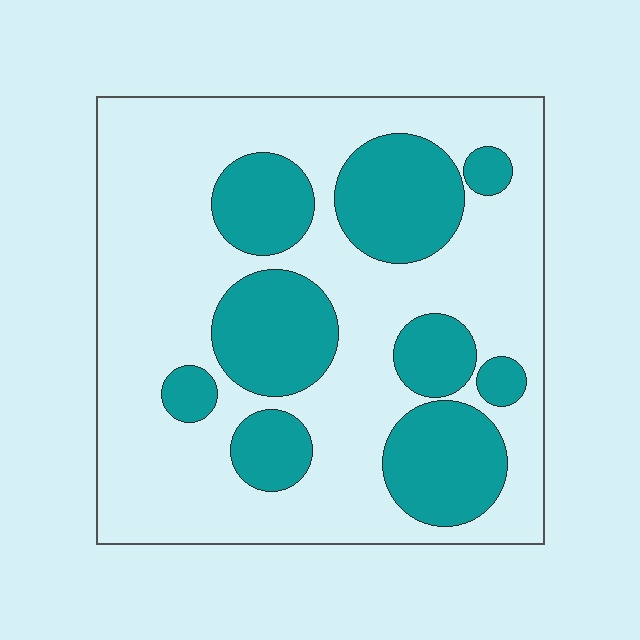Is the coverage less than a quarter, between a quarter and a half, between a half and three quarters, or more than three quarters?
Between a quarter and a half.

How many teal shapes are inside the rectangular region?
9.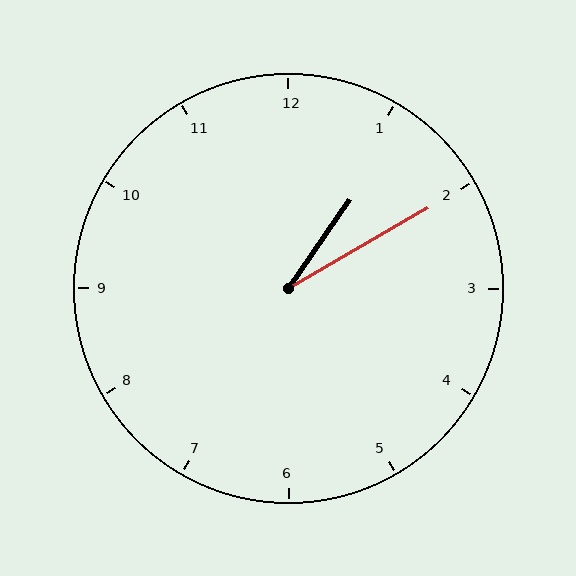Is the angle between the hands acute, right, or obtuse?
It is acute.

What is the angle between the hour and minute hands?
Approximately 25 degrees.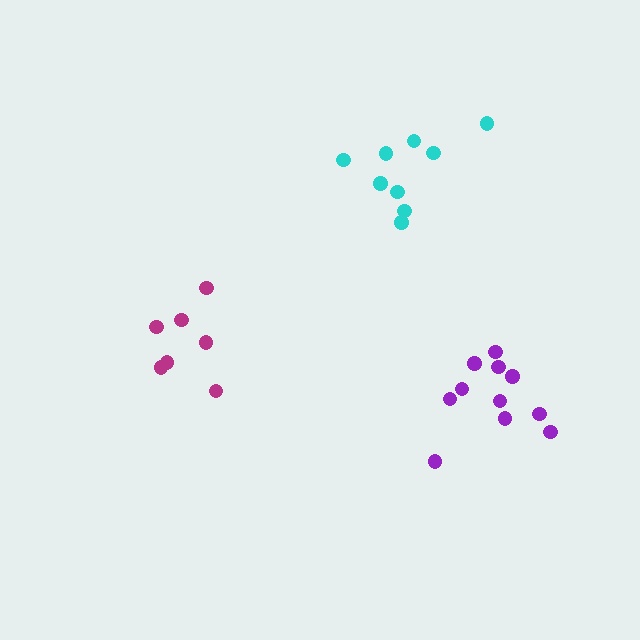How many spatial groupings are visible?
There are 3 spatial groupings.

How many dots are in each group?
Group 1: 9 dots, Group 2: 7 dots, Group 3: 11 dots (27 total).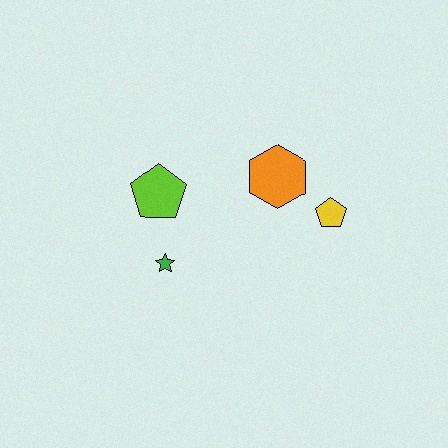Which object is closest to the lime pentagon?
The green star is closest to the lime pentagon.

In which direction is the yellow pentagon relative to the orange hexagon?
The yellow pentagon is to the right of the orange hexagon.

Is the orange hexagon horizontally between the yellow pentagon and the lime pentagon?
Yes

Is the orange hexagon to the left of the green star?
No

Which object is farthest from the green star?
The yellow pentagon is farthest from the green star.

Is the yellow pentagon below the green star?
No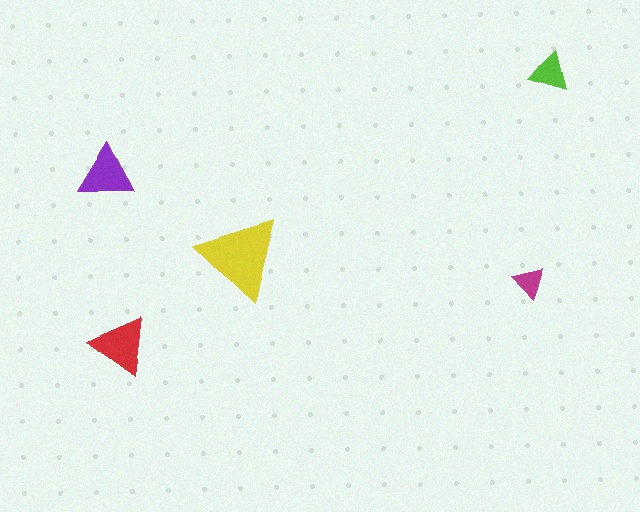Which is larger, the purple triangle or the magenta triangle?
The purple one.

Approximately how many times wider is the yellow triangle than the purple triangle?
About 1.5 times wider.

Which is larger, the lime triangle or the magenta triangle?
The lime one.